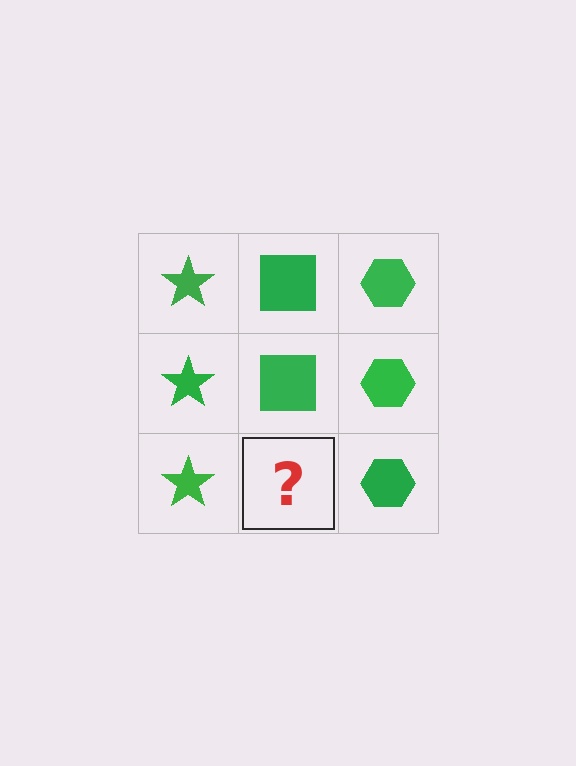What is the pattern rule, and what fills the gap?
The rule is that each column has a consistent shape. The gap should be filled with a green square.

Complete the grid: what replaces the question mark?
The question mark should be replaced with a green square.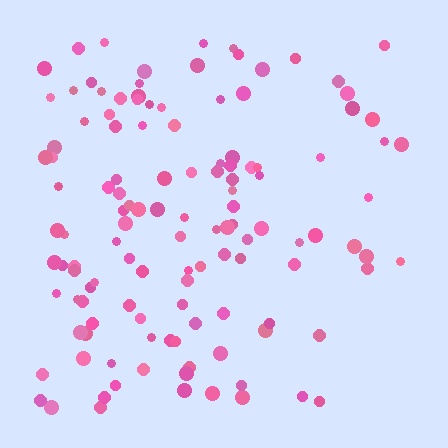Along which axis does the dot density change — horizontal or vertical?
Horizontal.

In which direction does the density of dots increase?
From right to left, with the left side densest.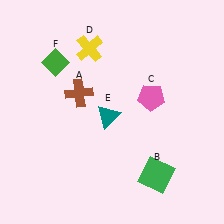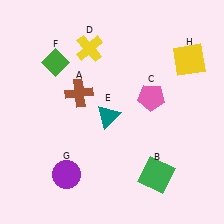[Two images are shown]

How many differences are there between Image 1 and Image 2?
There are 2 differences between the two images.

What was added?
A purple circle (G), a yellow square (H) were added in Image 2.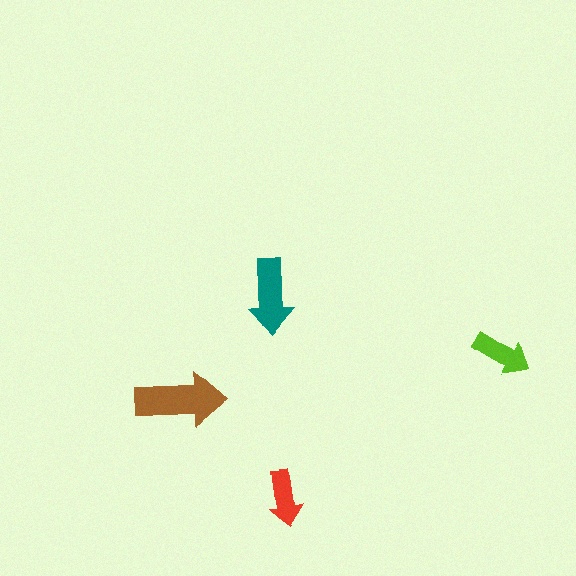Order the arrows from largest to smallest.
the brown one, the teal one, the lime one, the red one.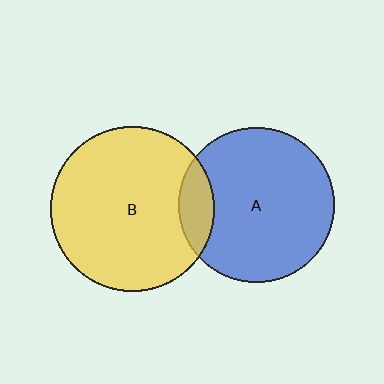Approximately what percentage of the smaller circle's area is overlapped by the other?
Approximately 15%.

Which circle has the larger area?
Circle B (yellow).